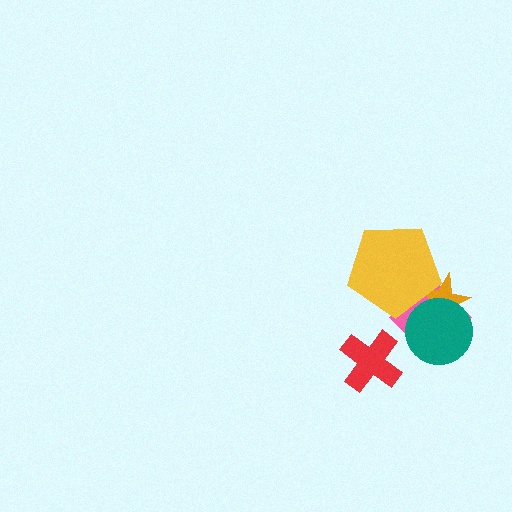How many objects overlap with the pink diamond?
3 objects overlap with the pink diamond.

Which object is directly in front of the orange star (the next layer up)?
The teal circle is directly in front of the orange star.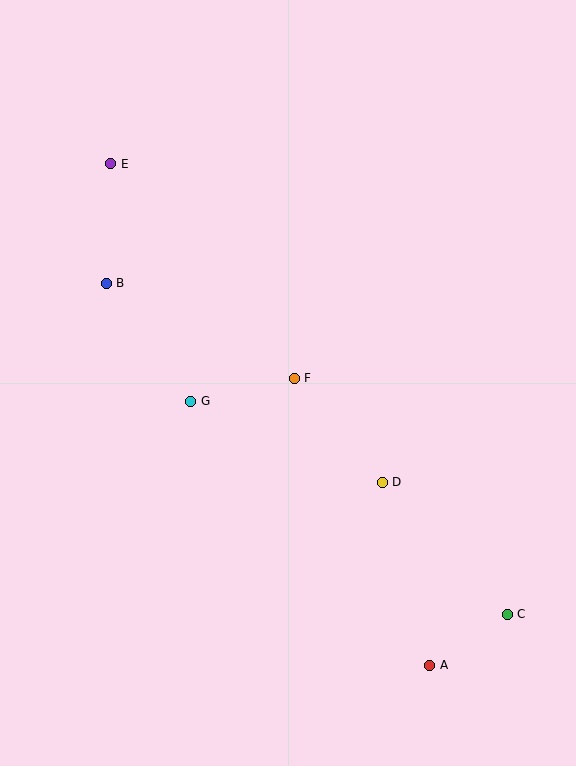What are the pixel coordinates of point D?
Point D is at (382, 482).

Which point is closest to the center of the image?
Point F at (294, 379) is closest to the center.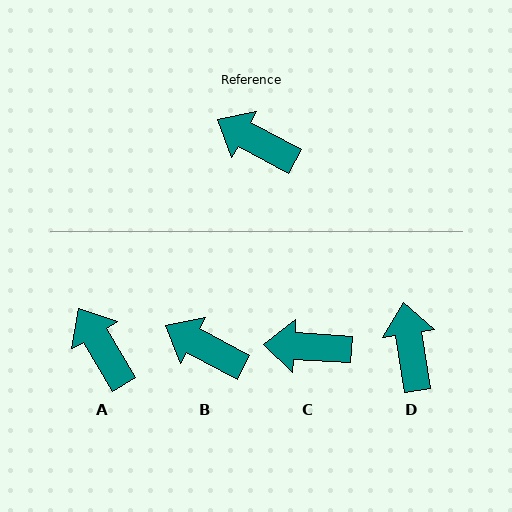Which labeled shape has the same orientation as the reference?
B.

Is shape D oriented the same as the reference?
No, it is off by about 53 degrees.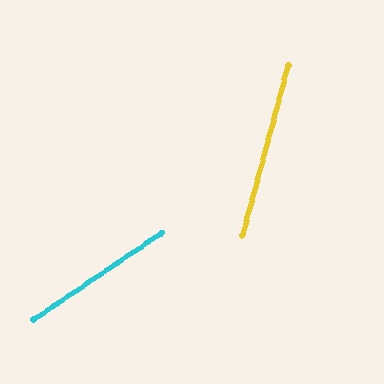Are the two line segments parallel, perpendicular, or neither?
Neither parallel nor perpendicular — they differ by about 41°.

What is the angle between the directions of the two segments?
Approximately 41 degrees.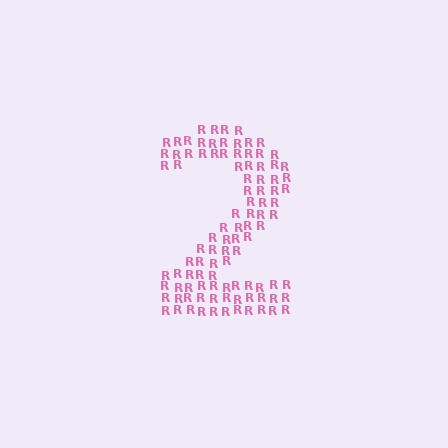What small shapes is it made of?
It is made of small letter R's.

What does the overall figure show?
The overall figure shows the digit 2.